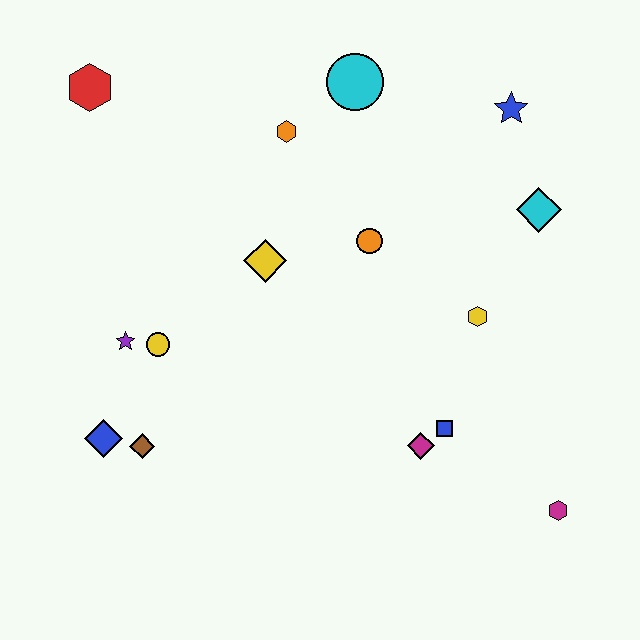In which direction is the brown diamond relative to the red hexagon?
The brown diamond is below the red hexagon.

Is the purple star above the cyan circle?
No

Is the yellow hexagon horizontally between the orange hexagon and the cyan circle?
No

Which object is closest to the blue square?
The magenta diamond is closest to the blue square.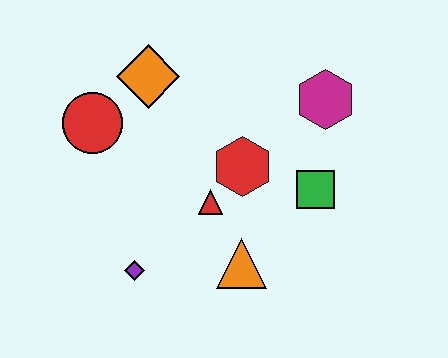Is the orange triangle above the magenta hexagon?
No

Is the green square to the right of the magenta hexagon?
No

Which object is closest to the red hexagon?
The red triangle is closest to the red hexagon.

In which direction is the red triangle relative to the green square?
The red triangle is to the left of the green square.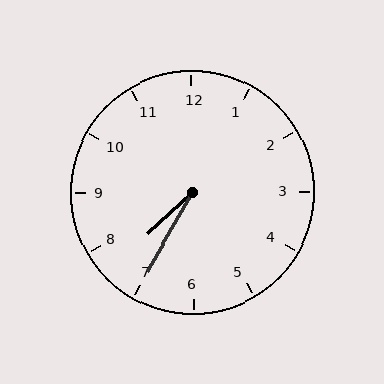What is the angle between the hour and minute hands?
Approximately 18 degrees.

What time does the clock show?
7:35.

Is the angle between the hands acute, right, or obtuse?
It is acute.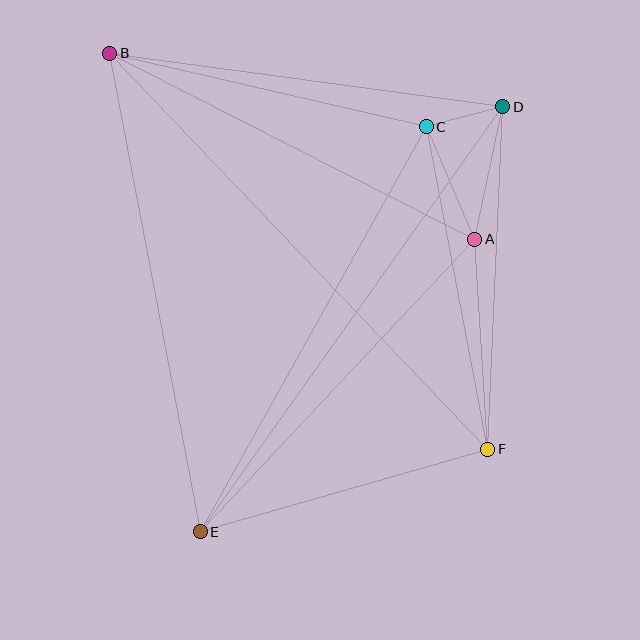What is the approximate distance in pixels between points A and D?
The distance between A and D is approximately 136 pixels.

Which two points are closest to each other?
Points C and D are closest to each other.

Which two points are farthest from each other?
Points B and F are farthest from each other.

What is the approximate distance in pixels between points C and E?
The distance between C and E is approximately 464 pixels.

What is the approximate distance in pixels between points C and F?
The distance between C and F is approximately 328 pixels.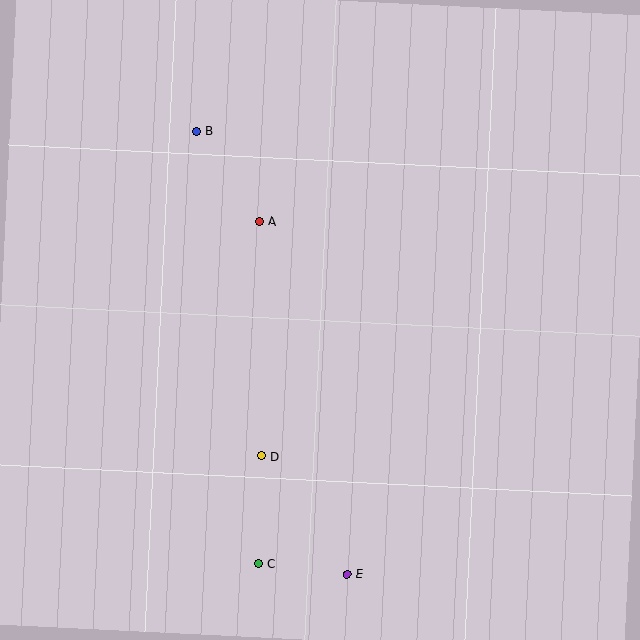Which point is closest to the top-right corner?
Point A is closest to the top-right corner.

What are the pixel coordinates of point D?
Point D is at (262, 456).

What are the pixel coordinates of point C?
Point C is at (259, 563).